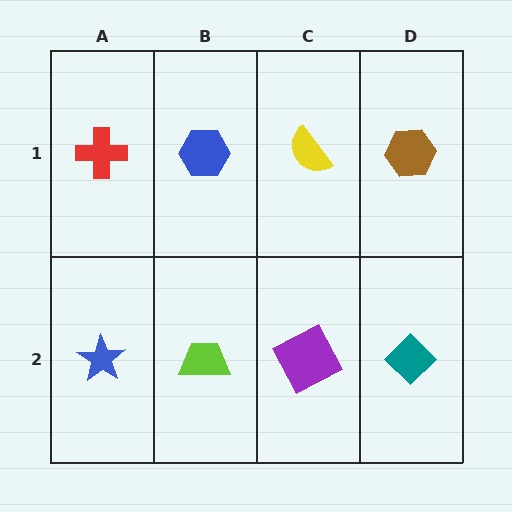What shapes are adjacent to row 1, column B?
A lime trapezoid (row 2, column B), a red cross (row 1, column A), a yellow semicircle (row 1, column C).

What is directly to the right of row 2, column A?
A lime trapezoid.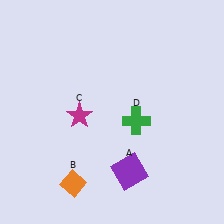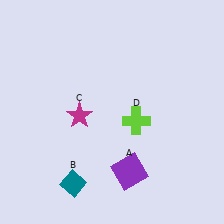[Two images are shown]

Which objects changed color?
B changed from orange to teal. D changed from green to lime.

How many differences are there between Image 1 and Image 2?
There are 2 differences between the two images.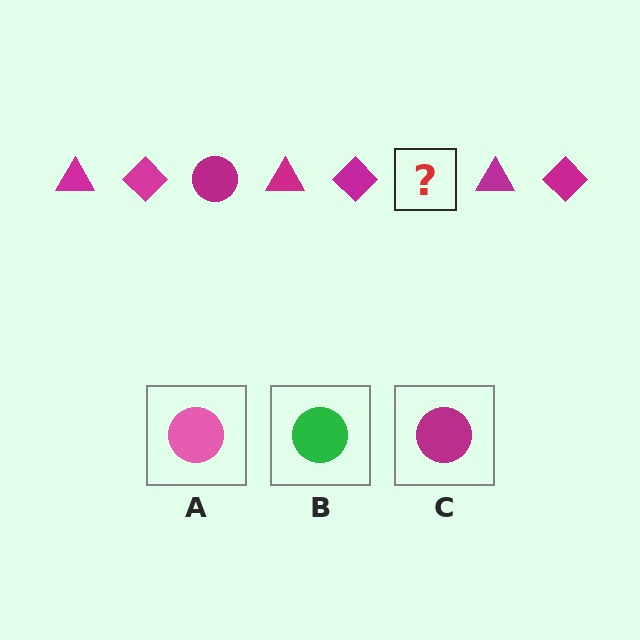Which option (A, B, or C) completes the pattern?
C.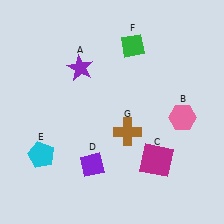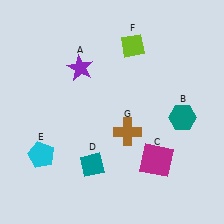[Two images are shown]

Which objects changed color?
B changed from pink to teal. D changed from purple to teal. F changed from green to lime.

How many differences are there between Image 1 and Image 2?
There are 3 differences between the two images.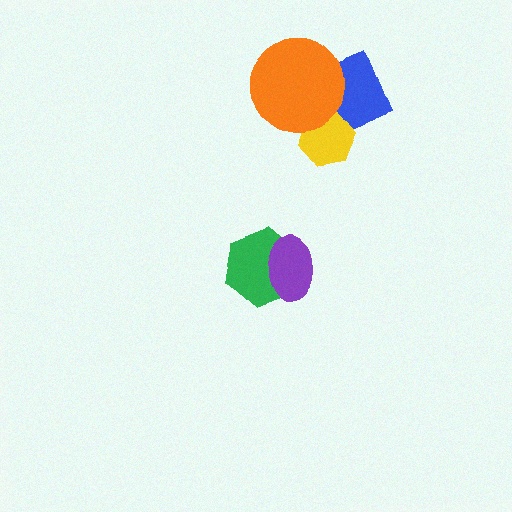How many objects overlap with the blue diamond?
2 objects overlap with the blue diamond.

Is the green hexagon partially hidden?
Yes, it is partially covered by another shape.